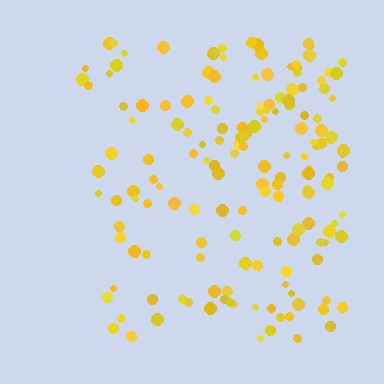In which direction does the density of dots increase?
From left to right, with the right side densest.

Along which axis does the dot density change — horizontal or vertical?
Horizontal.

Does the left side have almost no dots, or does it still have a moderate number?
Still a moderate number, just noticeably fewer than the right.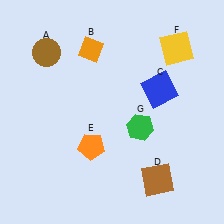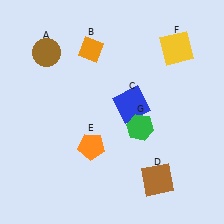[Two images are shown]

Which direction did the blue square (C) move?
The blue square (C) moved left.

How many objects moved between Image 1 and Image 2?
1 object moved between the two images.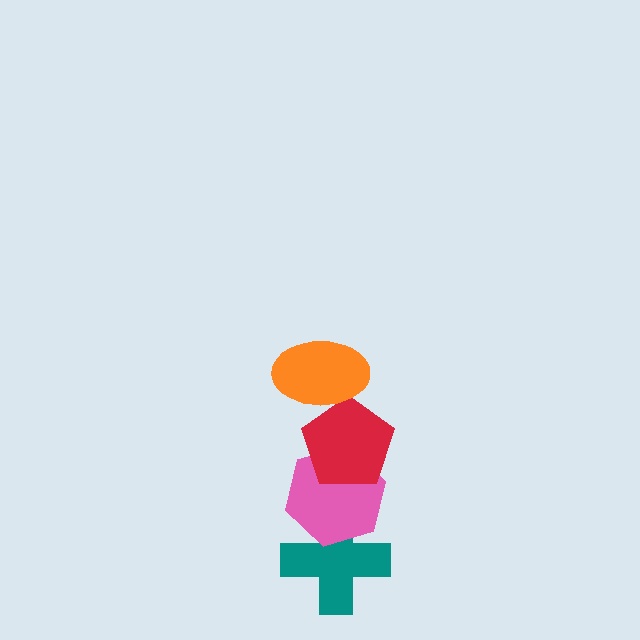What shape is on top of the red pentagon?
The orange ellipse is on top of the red pentagon.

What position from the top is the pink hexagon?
The pink hexagon is 3rd from the top.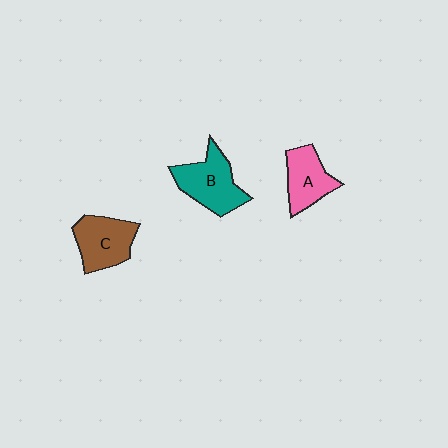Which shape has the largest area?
Shape B (teal).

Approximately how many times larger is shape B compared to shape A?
Approximately 1.3 times.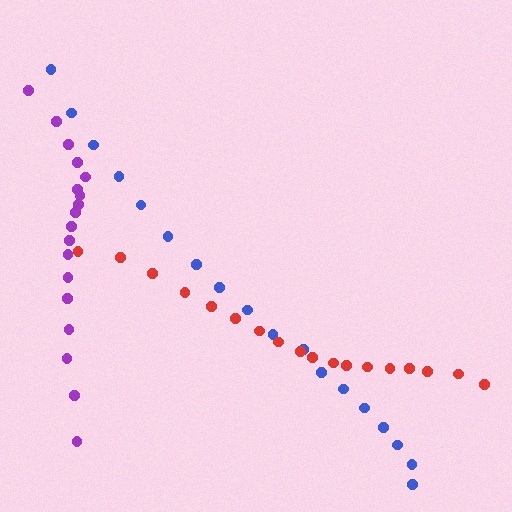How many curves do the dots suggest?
There are 3 distinct paths.